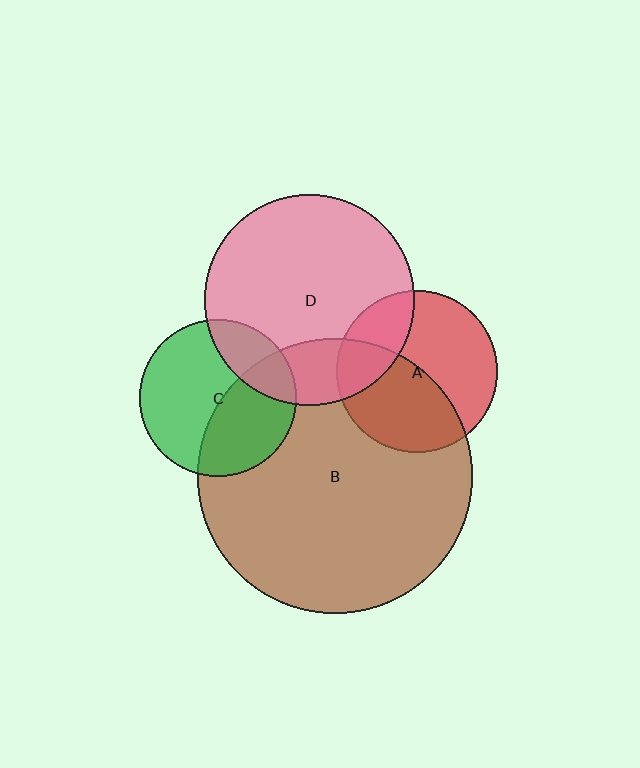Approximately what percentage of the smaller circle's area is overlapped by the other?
Approximately 20%.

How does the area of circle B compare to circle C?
Approximately 3.1 times.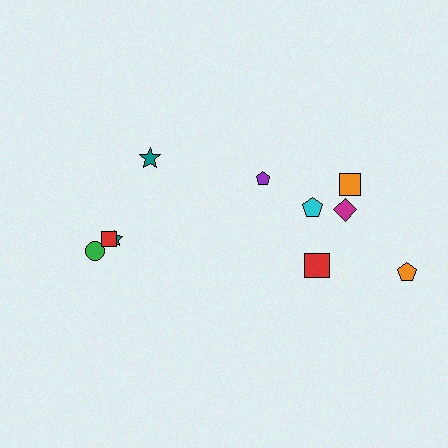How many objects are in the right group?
There are 6 objects.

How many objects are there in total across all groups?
There are 10 objects.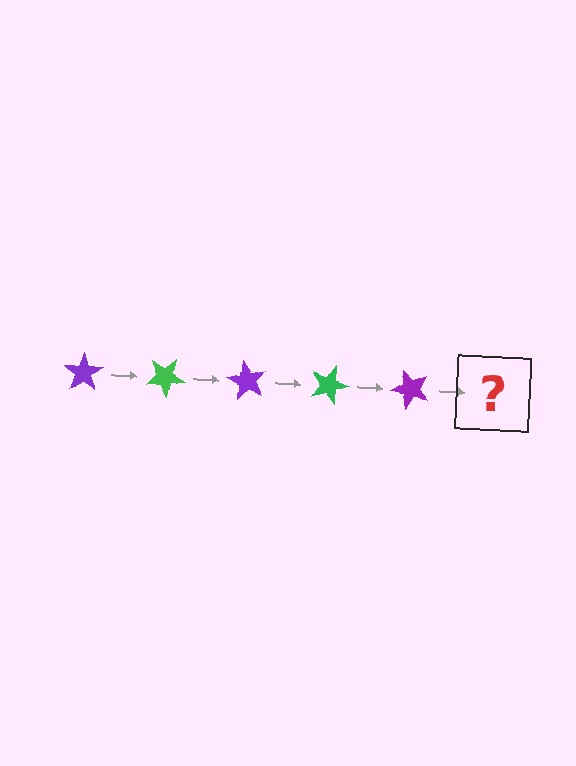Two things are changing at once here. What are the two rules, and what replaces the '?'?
The two rules are that it rotates 30 degrees each step and the color cycles through purple and green. The '?' should be a green star, rotated 150 degrees from the start.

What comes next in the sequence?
The next element should be a green star, rotated 150 degrees from the start.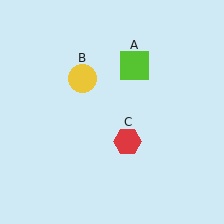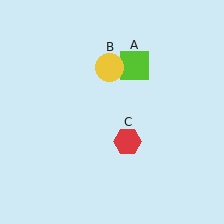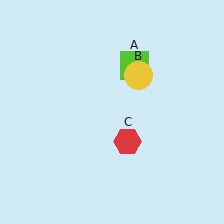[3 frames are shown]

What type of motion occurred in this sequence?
The yellow circle (object B) rotated clockwise around the center of the scene.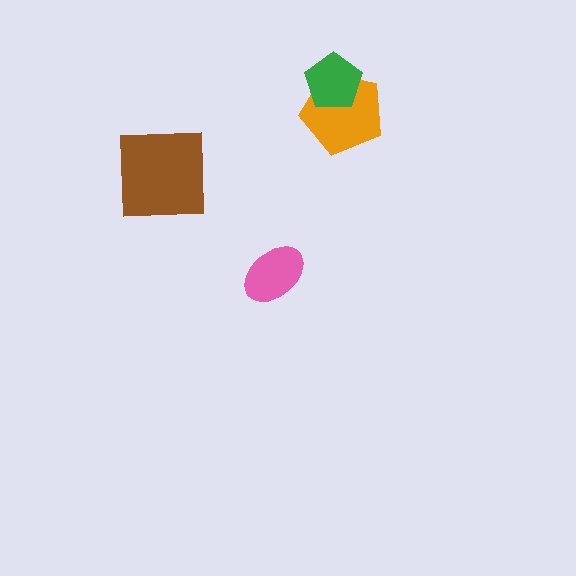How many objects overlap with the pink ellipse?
0 objects overlap with the pink ellipse.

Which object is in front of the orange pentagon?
The green pentagon is in front of the orange pentagon.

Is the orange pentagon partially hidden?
Yes, it is partially covered by another shape.